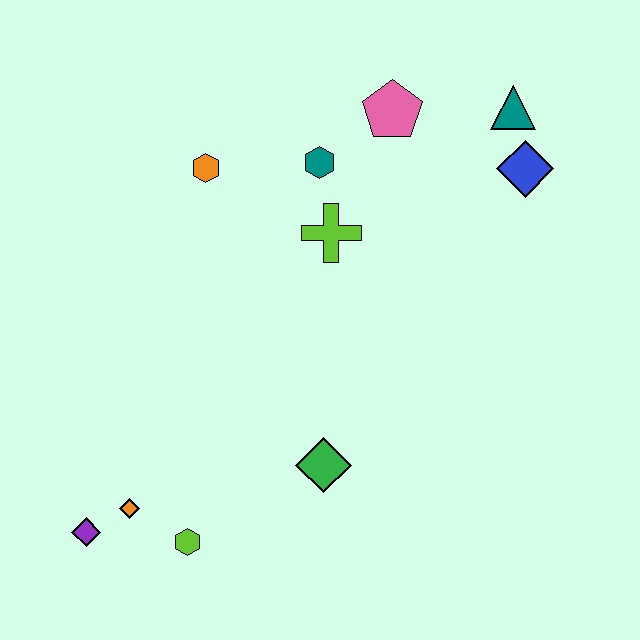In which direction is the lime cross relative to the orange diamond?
The lime cross is above the orange diamond.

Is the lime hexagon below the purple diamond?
Yes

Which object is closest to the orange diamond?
The purple diamond is closest to the orange diamond.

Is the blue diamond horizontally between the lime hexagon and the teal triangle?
No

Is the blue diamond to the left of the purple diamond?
No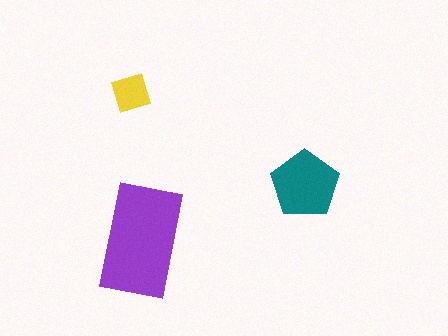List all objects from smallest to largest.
The yellow square, the teal pentagon, the purple rectangle.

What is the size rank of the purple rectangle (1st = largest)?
1st.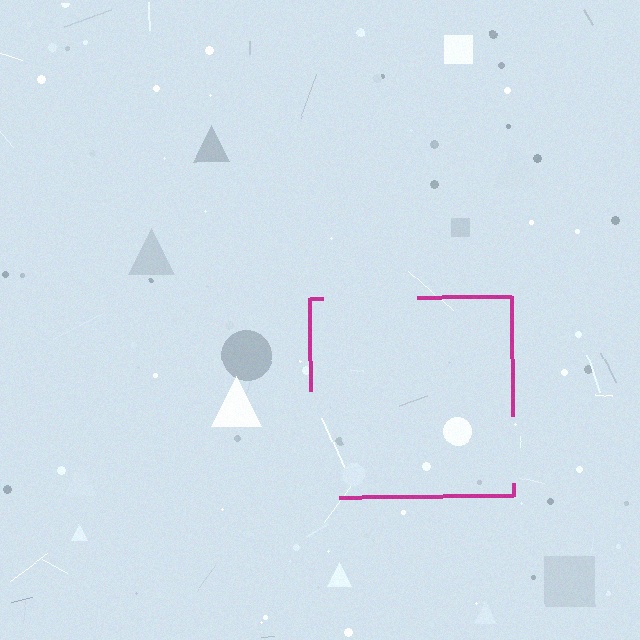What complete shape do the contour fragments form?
The contour fragments form a square.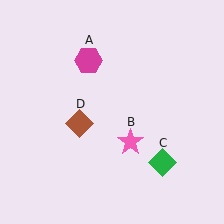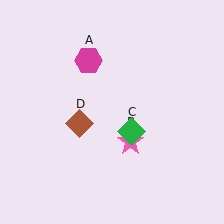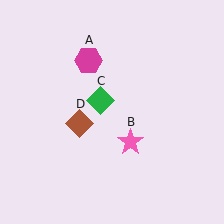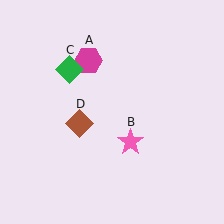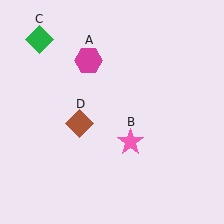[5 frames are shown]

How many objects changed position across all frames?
1 object changed position: green diamond (object C).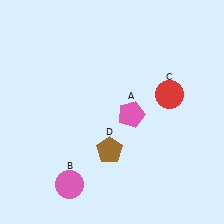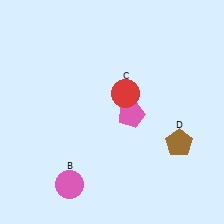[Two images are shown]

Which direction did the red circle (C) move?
The red circle (C) moved left.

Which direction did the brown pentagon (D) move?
The brown pentagon (D) moved right.